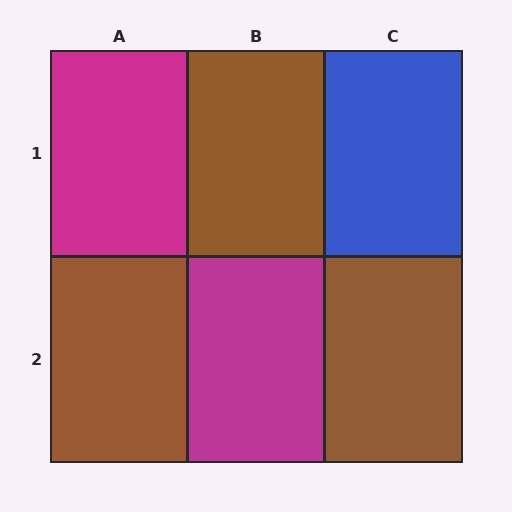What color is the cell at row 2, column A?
Brown.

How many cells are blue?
1 cell is blue.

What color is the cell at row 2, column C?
Brown.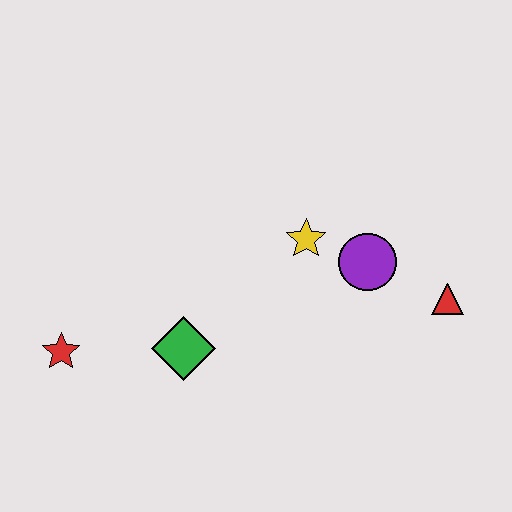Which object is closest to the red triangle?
The purple circle is closest to the red triangle.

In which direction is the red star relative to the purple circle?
The red star is to the left of the purple circle.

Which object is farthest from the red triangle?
The red star is farthest from the red triangle.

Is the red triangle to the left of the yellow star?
No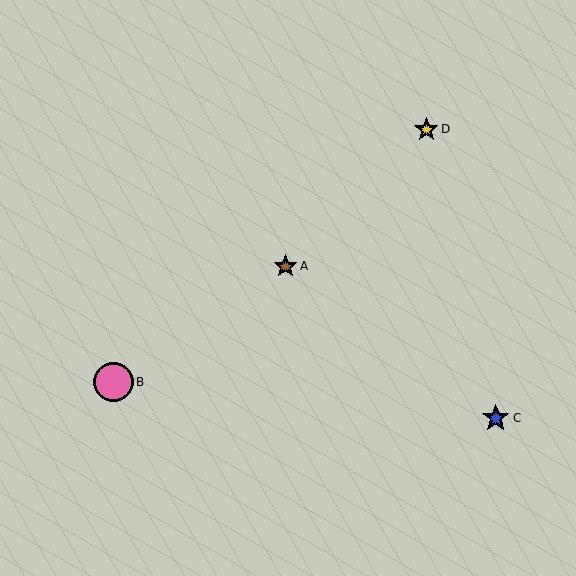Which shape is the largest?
The pink circle (labeled B) is the largest.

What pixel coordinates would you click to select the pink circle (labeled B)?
Click at (113, 382) to select the pink circle B.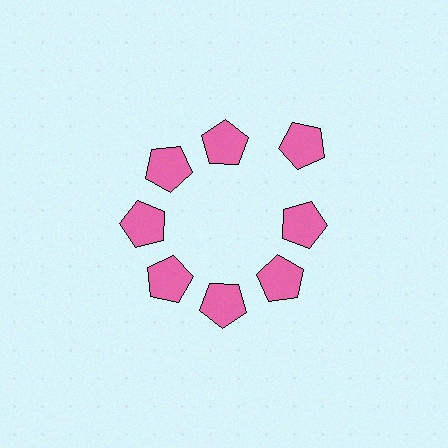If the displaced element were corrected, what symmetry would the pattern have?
It would have 8-fold rotational symmetry — the pattern would map onto itself every 45 degrees.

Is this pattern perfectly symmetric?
No. The 8 pink pentagons are arranged in a ring, but one element near the 2 o'clock position is pushed outward from the center, breaking the 8-fold rotational symmetry.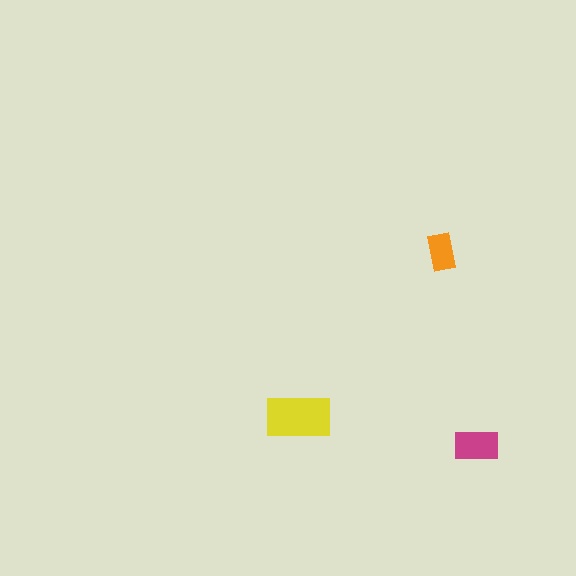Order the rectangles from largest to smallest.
the yellow one, the magenta one, the orange one.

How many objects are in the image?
There are 3 objects in the image.